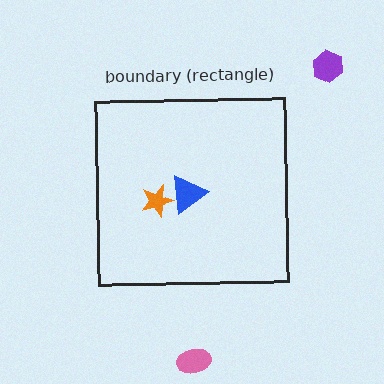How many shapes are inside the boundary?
2 inside, 2 outside.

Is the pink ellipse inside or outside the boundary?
Outside.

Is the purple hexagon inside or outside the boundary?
Outside.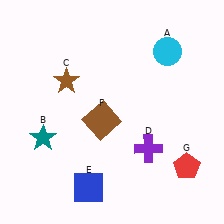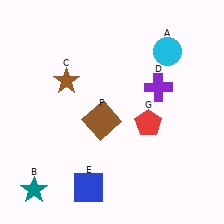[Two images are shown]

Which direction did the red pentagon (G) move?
The red pentagon (G) moved up.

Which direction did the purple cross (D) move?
The purple cross (D) moved up.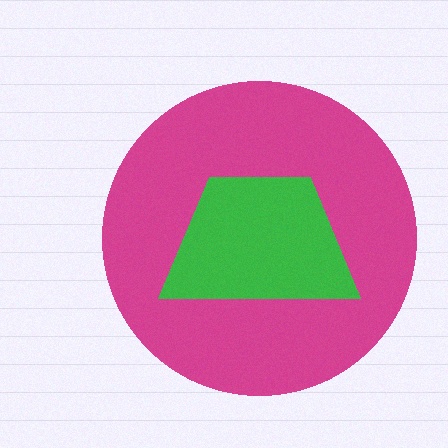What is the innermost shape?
The green trapezoid.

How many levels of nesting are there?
2.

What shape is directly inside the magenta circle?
The green trapezoid.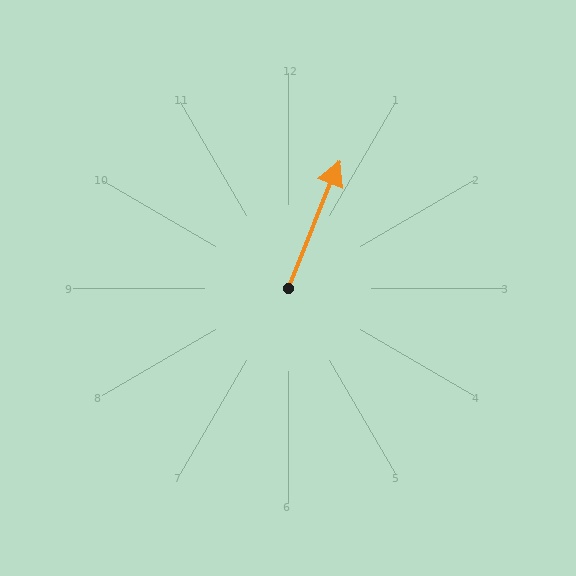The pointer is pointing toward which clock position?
Roughly 1 o'clock.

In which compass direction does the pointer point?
North.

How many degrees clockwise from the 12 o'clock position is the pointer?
Approximately 22 degrees.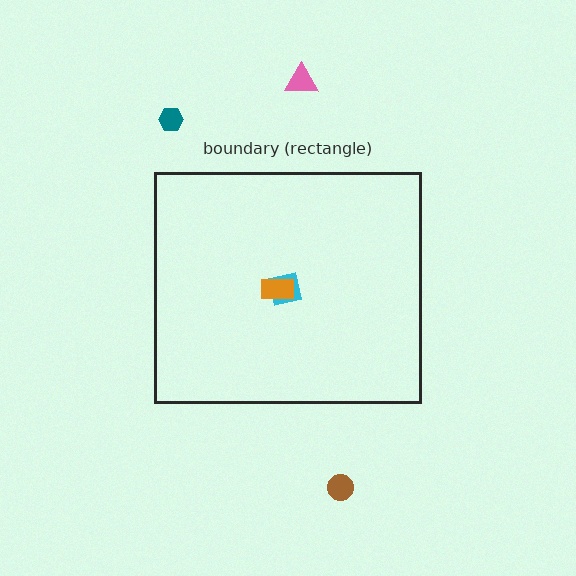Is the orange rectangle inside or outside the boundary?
Inside.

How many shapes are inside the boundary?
2 inside, 3 outside.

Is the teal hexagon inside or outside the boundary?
Outside.